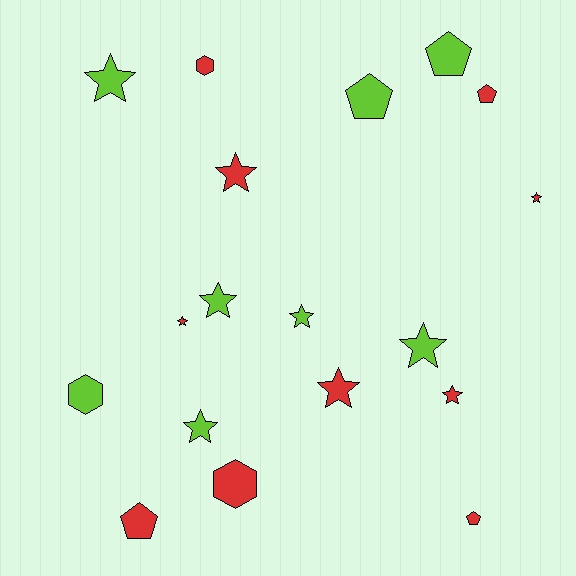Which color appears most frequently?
Red, with 10 objects.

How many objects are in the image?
There are 18 objects.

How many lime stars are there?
There are 5 lime stars.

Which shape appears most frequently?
Star, with 10 objects.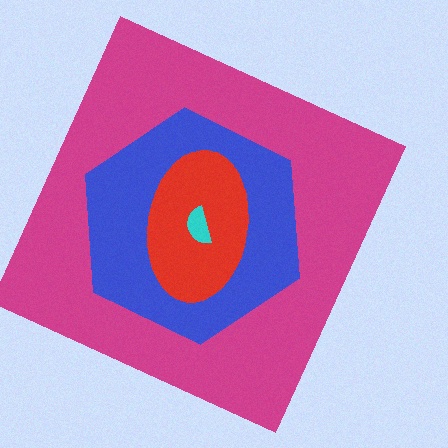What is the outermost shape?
The magenta square.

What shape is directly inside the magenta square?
The blue hexagon.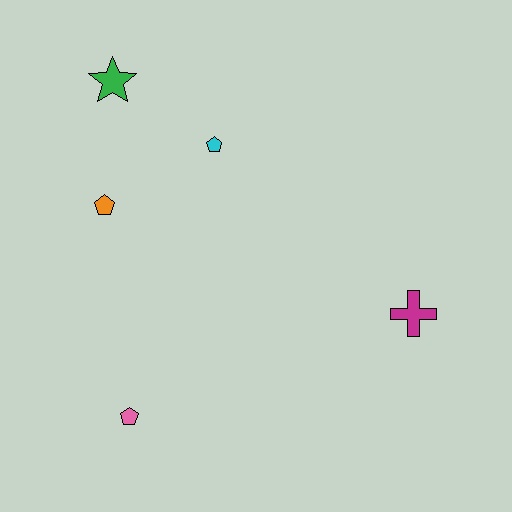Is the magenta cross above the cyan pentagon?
No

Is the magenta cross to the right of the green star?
Yes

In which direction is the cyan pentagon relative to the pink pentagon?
The cyan pentagon is above the pink pentagon.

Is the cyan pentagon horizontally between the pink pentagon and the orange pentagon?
No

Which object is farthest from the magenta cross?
The green star is farthest from the magenta cross.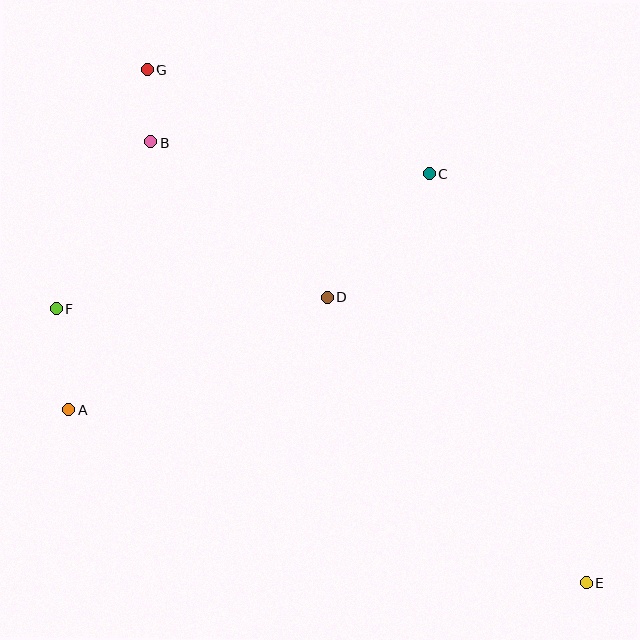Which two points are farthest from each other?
Points E and G are farthest from each other.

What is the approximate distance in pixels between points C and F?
The distance between C and F is approximately 397 pixels.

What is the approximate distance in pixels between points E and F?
The distance between E and F is approximately 596 pixels.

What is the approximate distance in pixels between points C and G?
The distance between C and G is approximately 301 pixels.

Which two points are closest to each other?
Points B and G are closest to each other.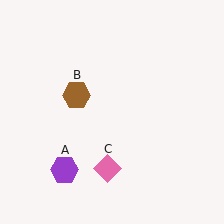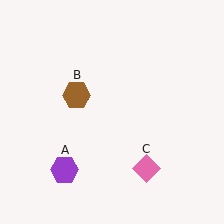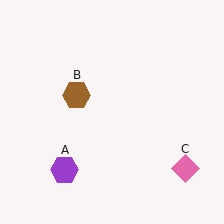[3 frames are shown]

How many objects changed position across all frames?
1 object changed position: pink diamond (object C).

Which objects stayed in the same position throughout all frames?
Purple hexagon (object A) and brown hexagon (object B) remained stationary.